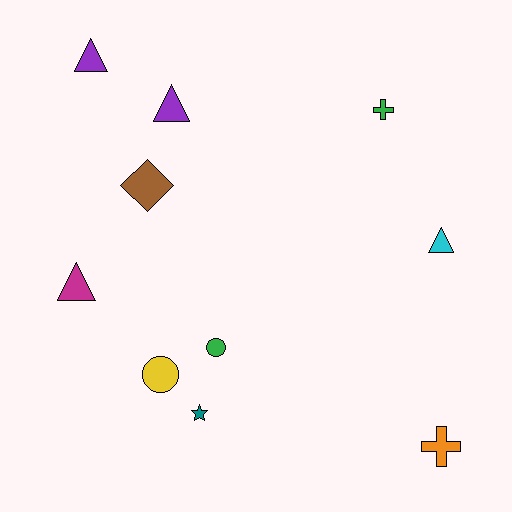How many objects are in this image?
There are 10 objects.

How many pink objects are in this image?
There are no pink objects.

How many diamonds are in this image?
There is 1 diamond.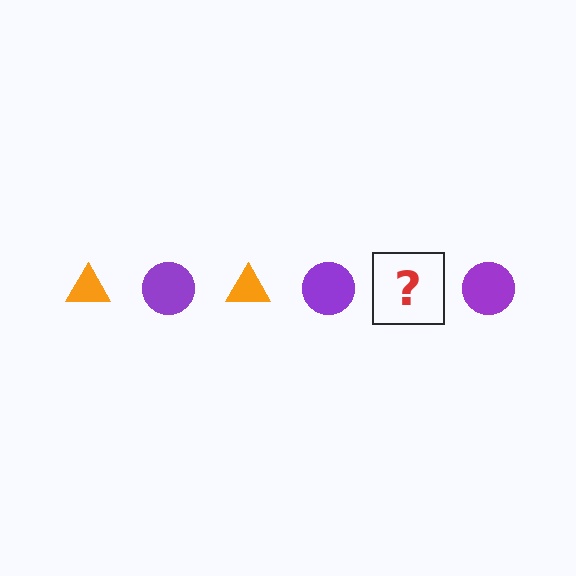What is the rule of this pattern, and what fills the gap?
The rule is that the pattern alternates between orange triangle and purple circle. The gap should be filled with an orange triangle.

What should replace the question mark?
The question mark should be replaced with an orange triangle.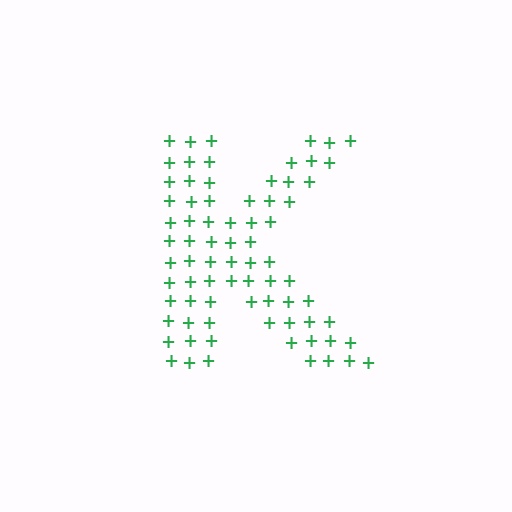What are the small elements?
The small elements are plus signs.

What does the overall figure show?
The overall figure shows the letter K.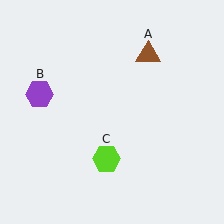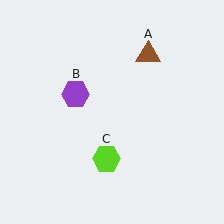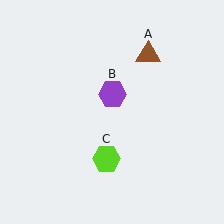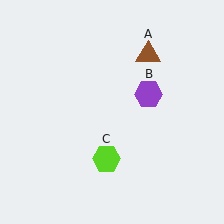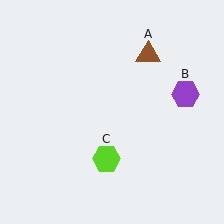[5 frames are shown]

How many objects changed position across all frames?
1 object changed position: purple hexagon (object B).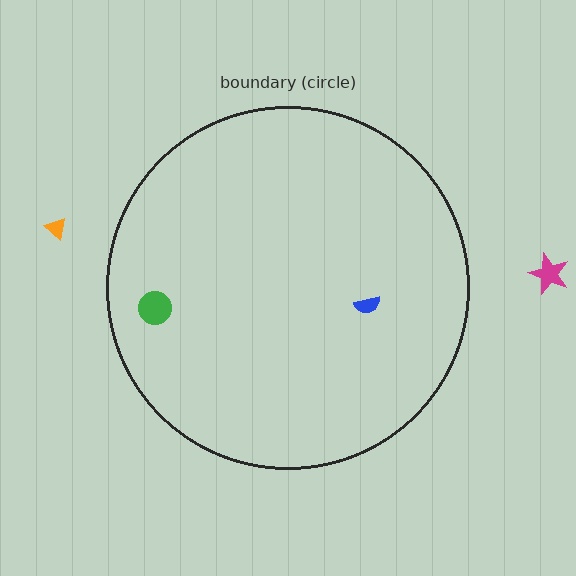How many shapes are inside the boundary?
2 inside, 2 outside.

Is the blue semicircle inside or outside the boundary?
Inside.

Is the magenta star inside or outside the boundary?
Outside.